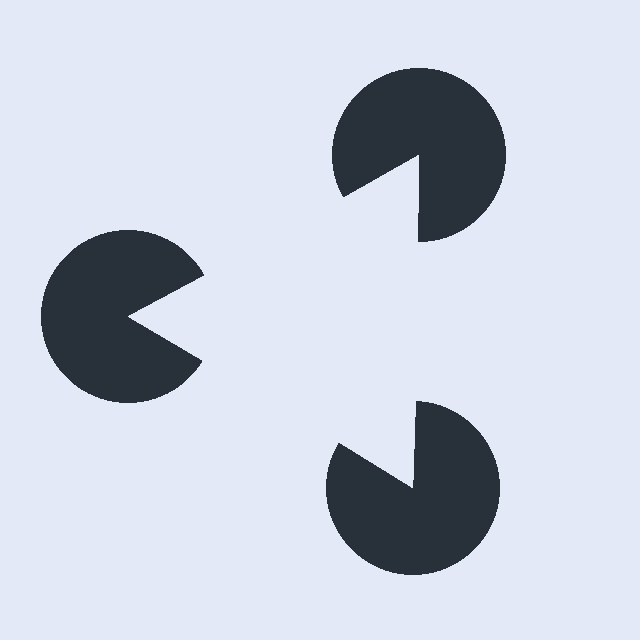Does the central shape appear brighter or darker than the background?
It typically appears slightly brighter than the background, even though no actual brightness change is drawn.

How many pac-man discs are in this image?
There are 3 — one at each vertex of the illusory triangle.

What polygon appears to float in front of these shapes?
An illusory triangle — its edges are inferred from the aligned wedge cuts in the pac-man discs, not physically drawn.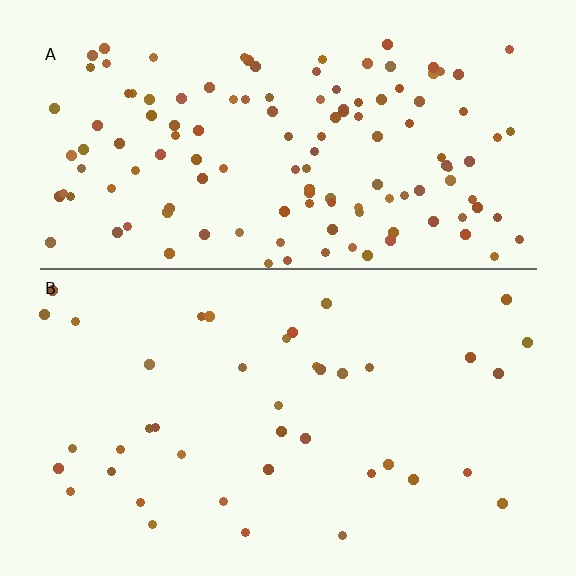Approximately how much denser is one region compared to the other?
Approximately 3.2× — region A over region B.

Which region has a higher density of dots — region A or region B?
A (the top).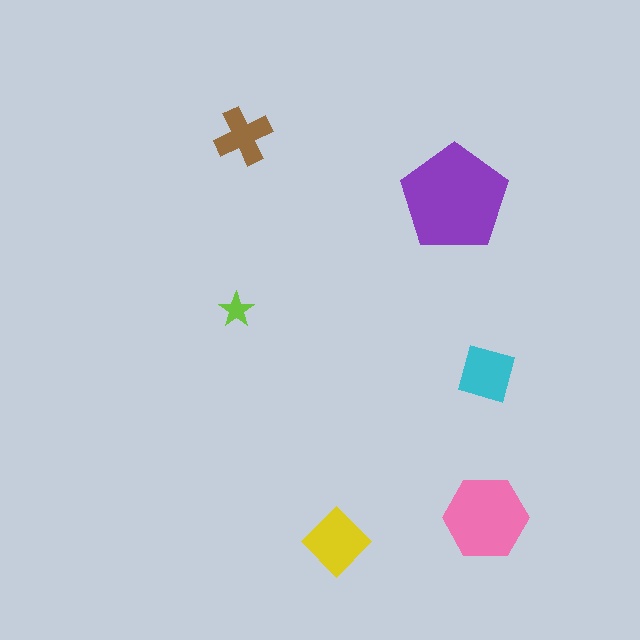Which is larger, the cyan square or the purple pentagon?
The purple pentagon.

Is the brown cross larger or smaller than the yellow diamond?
Smaller.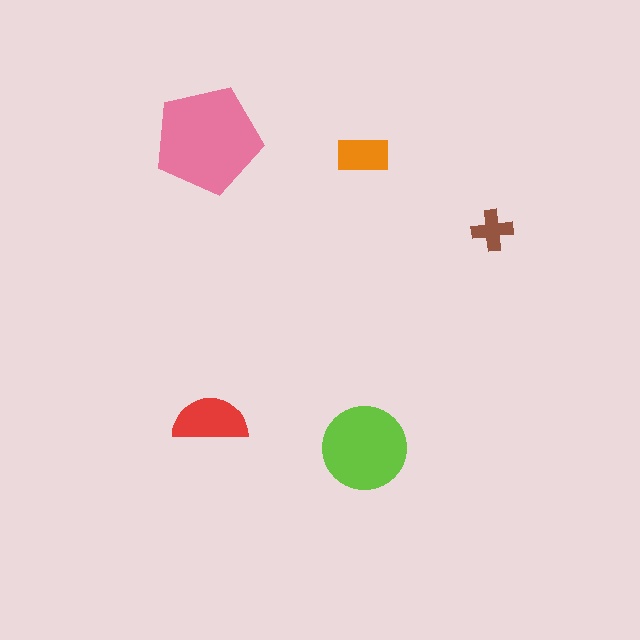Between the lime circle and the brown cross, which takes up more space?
The lime circle.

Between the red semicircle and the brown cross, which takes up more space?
The red semicircle.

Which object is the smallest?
The brown cross.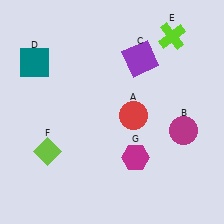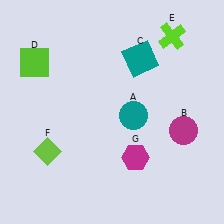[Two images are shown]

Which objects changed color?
A changed from red to teal. C changed from purple to teal. D changed from teal to lime.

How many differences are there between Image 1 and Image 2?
There are 3 differences between the two images.